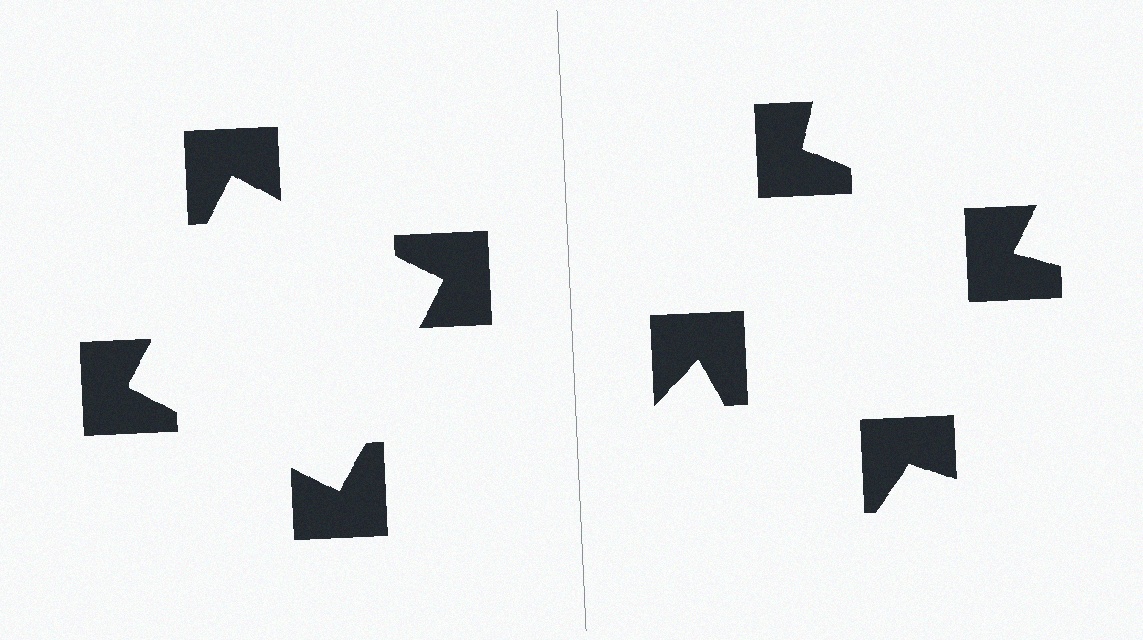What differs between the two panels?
The notched squares are positioned identically on both sides; only the wedge orientations differ. On the left they align to a square; on the right they are misaligned.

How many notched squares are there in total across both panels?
8 — 4 on each side.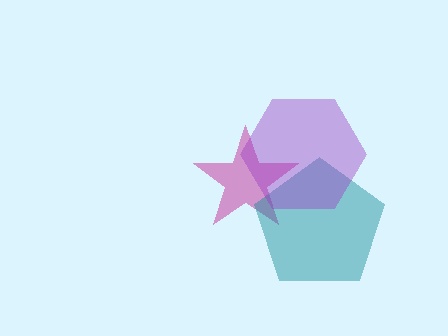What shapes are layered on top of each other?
The layered shapes are: a magenta star, a teal pentagon, a purple hexagon.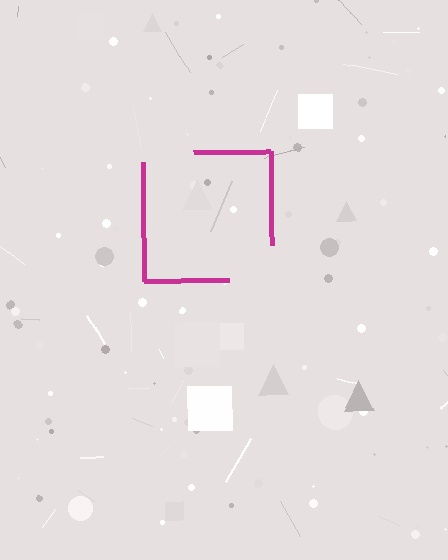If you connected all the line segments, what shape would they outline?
They would outline a square.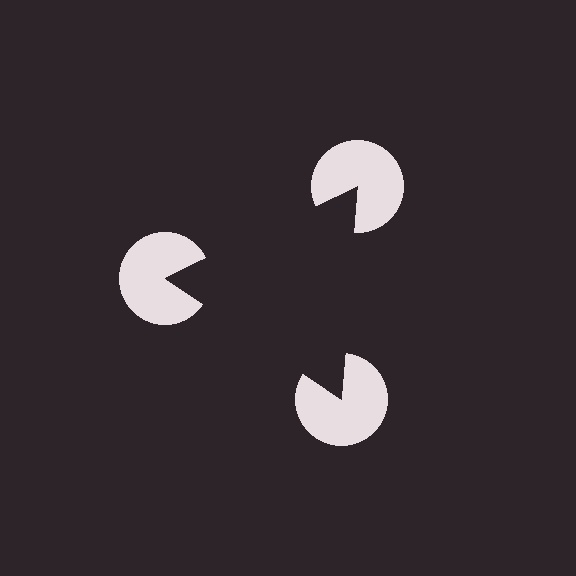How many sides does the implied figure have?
3 sides.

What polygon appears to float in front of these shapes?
An illusory triangle — its edges are inferred from the aligned wedge cuts in the pac-man discs, not physically drawn.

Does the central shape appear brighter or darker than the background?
It typically appears slightly darker than the background, even though no actual brightness change is drawn.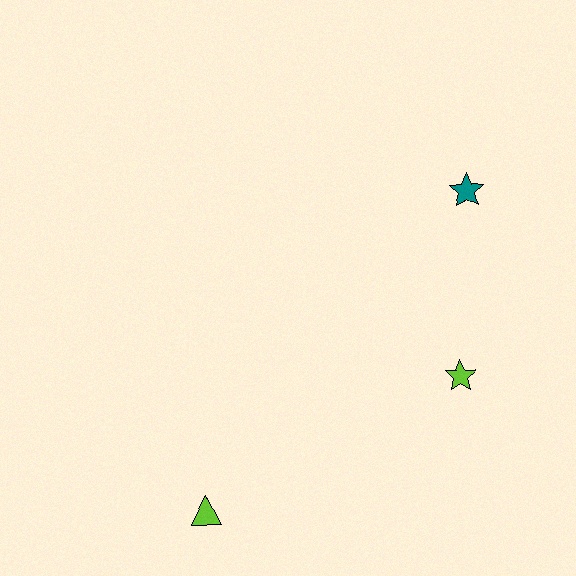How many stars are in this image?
There are 2 stars.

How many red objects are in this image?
There are no red objects.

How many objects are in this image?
There are 3 objects.